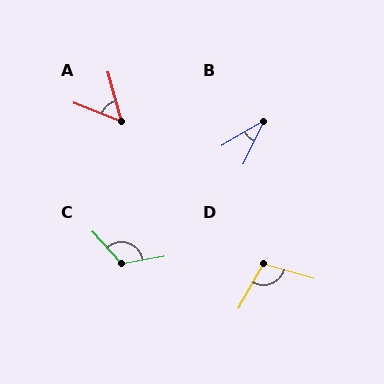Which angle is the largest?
C, at approximately 122 degrees.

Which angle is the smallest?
B, at approximately 34 degrees.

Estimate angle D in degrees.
Approximately 104 degrees.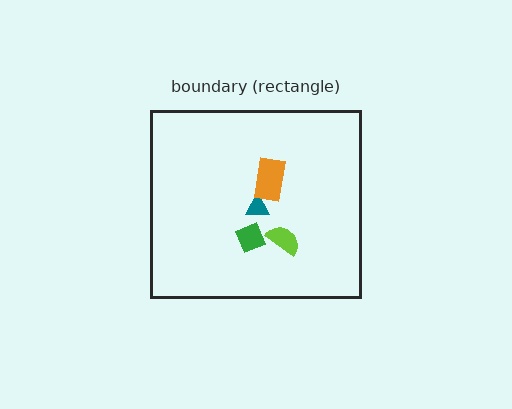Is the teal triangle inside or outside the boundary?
Inside.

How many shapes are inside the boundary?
4 inside, 0 outside.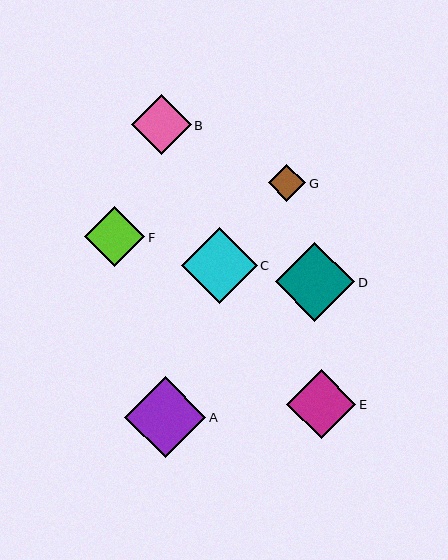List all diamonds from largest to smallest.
From largest to smallest: A, D, C, E, F, B, G.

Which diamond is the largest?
Diamond A is the largest with a size of approximately 81 pixels.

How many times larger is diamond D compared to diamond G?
Diamond D is approximately 2.1 times the size of diamond G.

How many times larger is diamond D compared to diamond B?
Diamond D is approximately 1.3 times the size of diamond B.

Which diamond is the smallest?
Diamond G is the smallest with a size of approximately 38 pixels.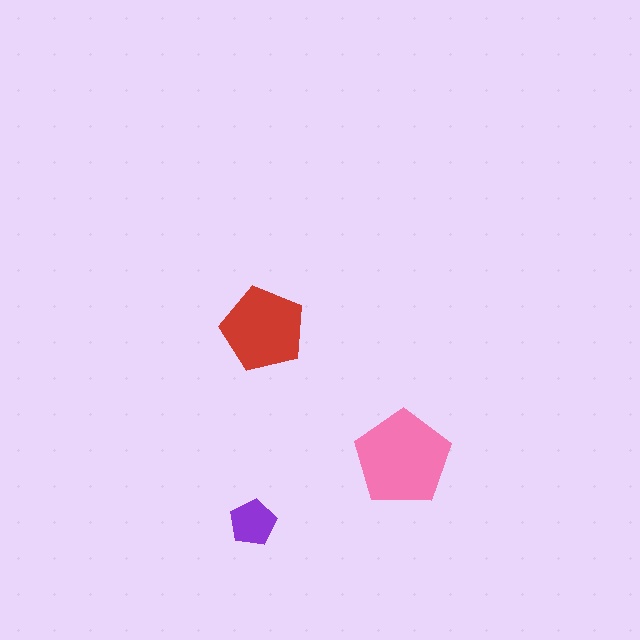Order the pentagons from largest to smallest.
the pink one, the red one, the purple one.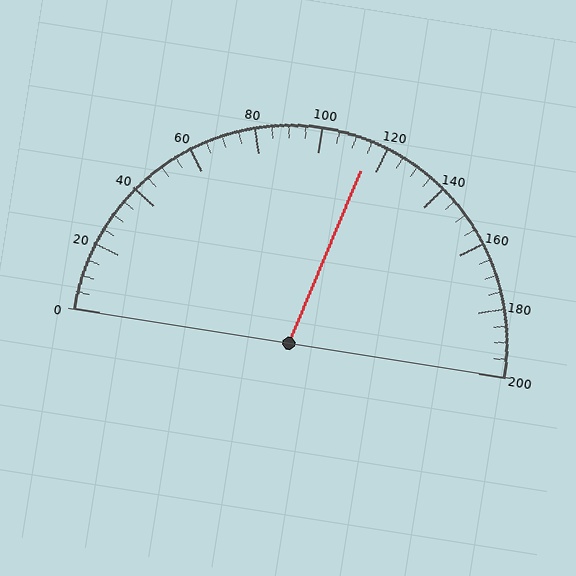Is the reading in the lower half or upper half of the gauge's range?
The reading is in the upper half of the range (0 to 200).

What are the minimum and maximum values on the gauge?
The gauge ranges from 0 to 200.